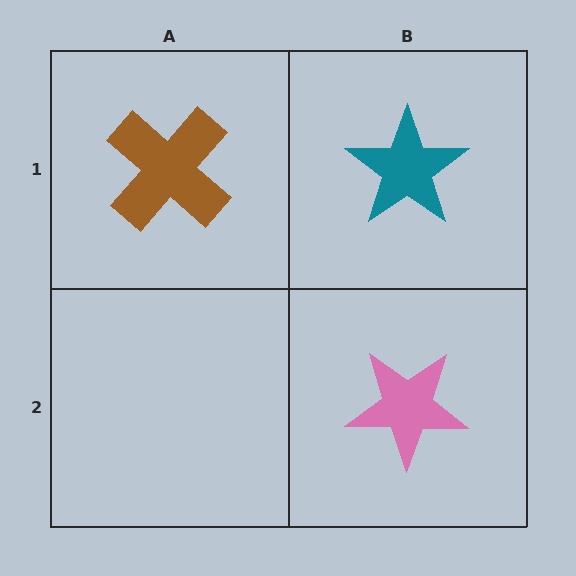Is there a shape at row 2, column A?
No, that cell is empty.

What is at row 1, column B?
A teal star.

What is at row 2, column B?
A pink star.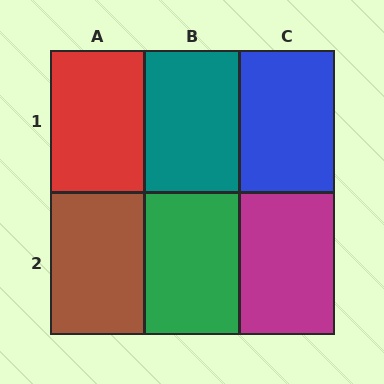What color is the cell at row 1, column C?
Blue.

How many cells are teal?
1 cell is teal.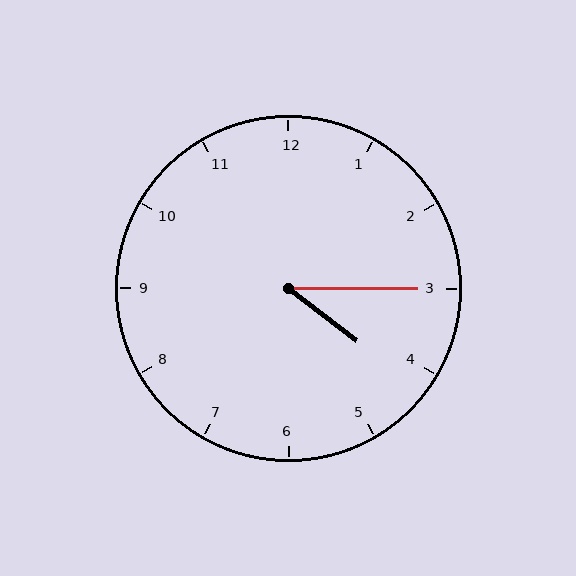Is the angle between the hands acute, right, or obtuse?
It is acute.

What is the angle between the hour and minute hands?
Approximately 38 degrees.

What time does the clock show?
4:15.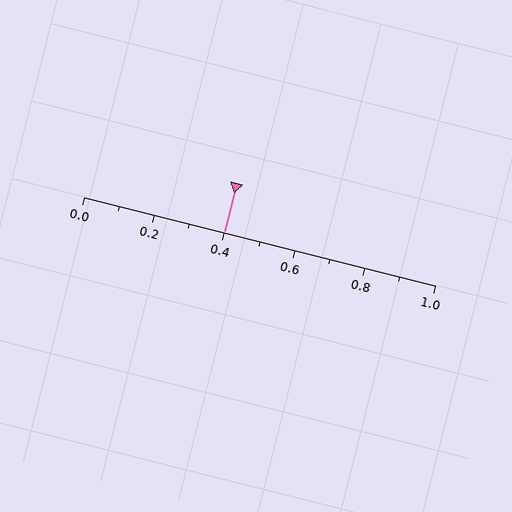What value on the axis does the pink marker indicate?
The marker indicates approximately 0.4.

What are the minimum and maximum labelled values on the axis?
The axis runs from 0.0 to 1.0.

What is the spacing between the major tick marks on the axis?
The major ticks are spaced 0.2 apart.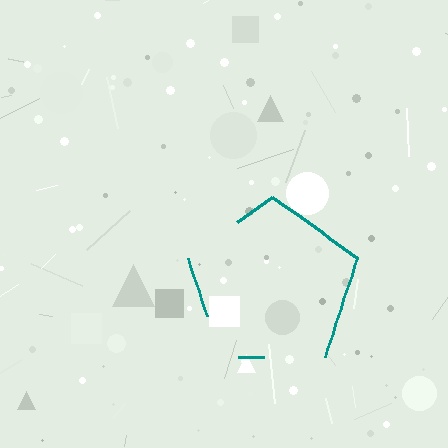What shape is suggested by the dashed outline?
The dashed outline suggests a pentagon.